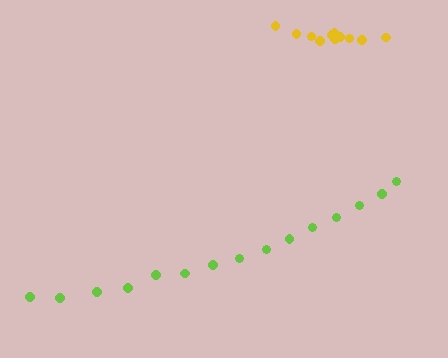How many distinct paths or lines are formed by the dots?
There are 2 distinct paths.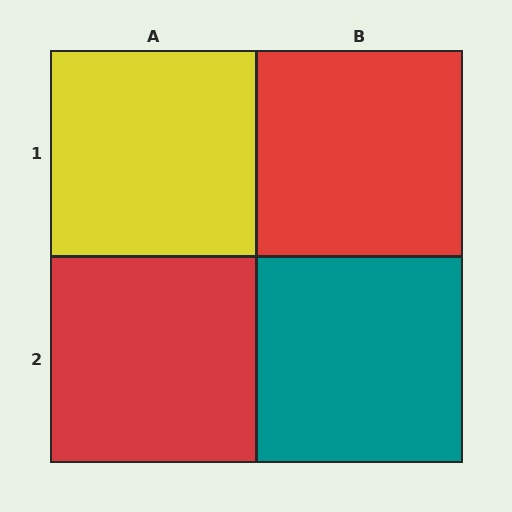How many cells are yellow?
1 cell is yellow.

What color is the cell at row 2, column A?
Red.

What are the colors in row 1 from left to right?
Yellow, red.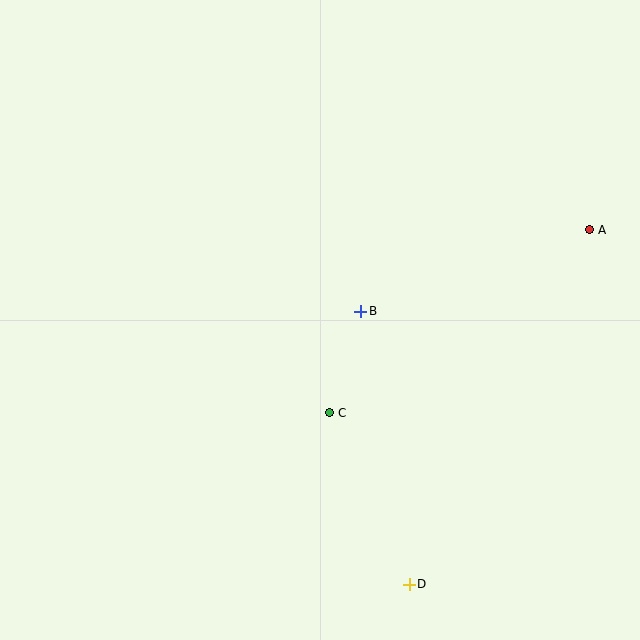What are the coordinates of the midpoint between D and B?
The midpoint between D and B is at (385, 448).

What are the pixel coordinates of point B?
Point B is at (361, 312).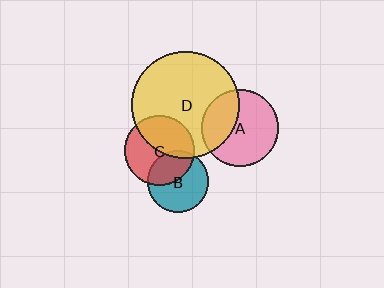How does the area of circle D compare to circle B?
Approximately 3.0 times.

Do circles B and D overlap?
Yes.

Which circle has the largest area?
Circle D (yellow).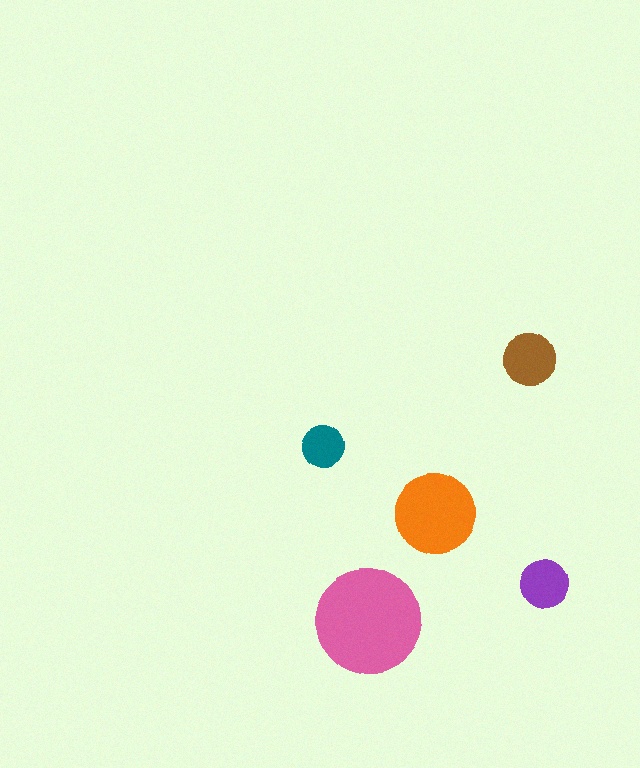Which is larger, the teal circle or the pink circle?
The pink one.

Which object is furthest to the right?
The purple circle is rightmost.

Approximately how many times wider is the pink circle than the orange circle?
About 1.5 times wider.